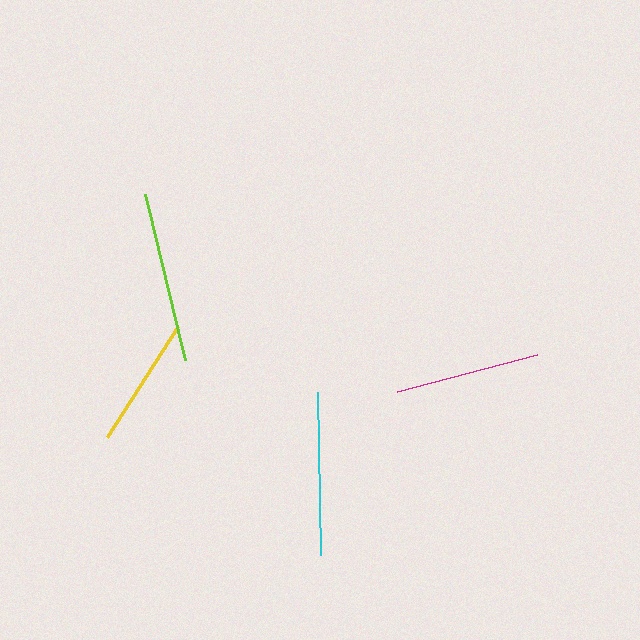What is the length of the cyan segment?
The cyan segment is approximately 163 pixels long.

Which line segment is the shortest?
The yellow line is the shortest at approximately 131 pixels.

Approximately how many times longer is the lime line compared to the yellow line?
The lime line is approximately 1.3 times the length of the yellow line.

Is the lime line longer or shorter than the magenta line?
The lime line is longer than the magenta line.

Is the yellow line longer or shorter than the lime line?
The lime line is longer than the yellow line.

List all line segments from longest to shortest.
From longest to shortest: lime, cyan, magenta, yellow.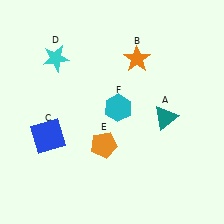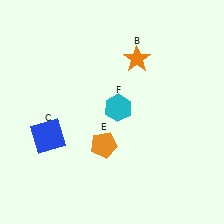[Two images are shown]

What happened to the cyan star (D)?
The cyan star (D) was removed in Image 2. It was in the top-left area of Image 1.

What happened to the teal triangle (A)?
The teal triangle (A) was removed in Image 2. It was in the bottom-right area of Image 1.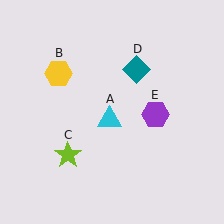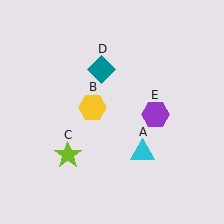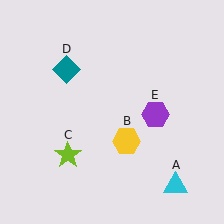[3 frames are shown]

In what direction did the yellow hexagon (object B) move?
The yellow hexagon (object B) moved down and to the right.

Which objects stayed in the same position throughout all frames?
Lime star (object C) and purple hexagon (object E) remained stationary.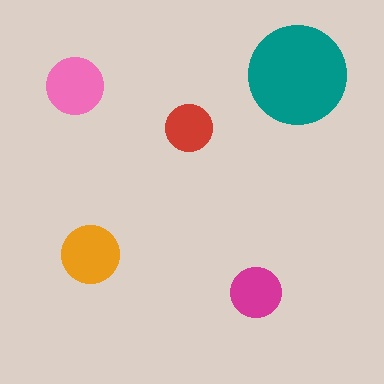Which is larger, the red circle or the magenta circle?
The magenta one.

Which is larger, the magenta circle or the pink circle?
The pink one.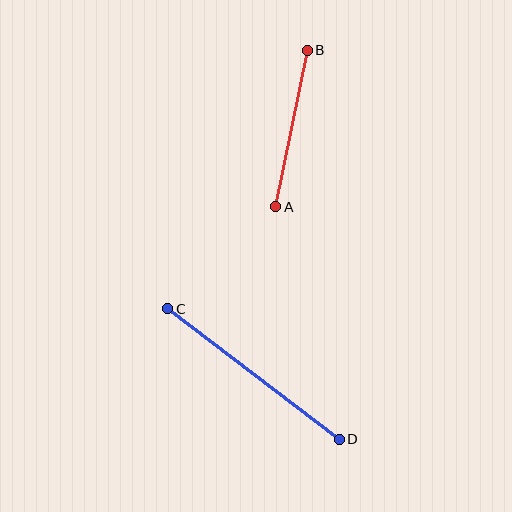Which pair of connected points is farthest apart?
Points C and D are farthest apart.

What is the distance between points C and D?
The distance is approximately 216 pixels.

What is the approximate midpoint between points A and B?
The midpoint is at approximately (292, 129) pixels.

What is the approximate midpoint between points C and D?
The midpoint is at approximately (253, 374) pixels.